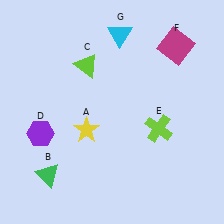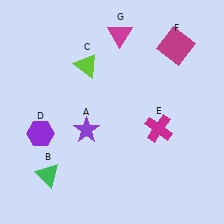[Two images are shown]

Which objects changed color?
A changed from yellow to purple. E changed from lime to magenta. G changed from cyan to magenta.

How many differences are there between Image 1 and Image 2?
There are 3 differences between the two images.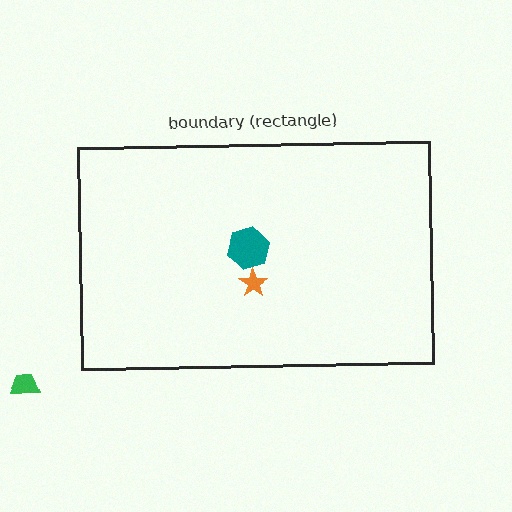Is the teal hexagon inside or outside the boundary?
Inside.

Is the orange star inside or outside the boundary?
Inside.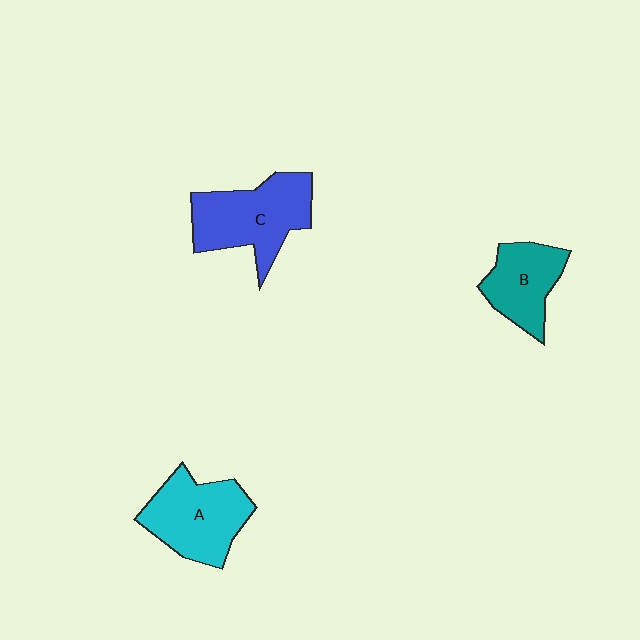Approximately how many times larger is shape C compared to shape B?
Approximately 1.5 times.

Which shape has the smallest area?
Shape B (teal).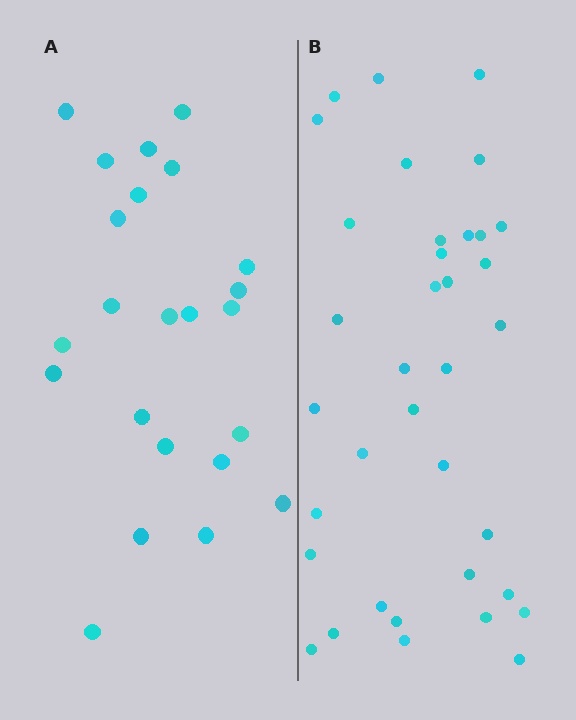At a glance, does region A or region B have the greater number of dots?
Region B (the right region) has more dots.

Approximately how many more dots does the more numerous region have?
Region B has approximately 15 more dots than region A.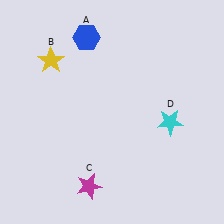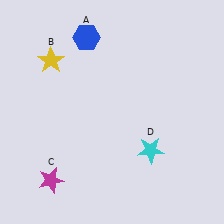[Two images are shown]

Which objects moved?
The objects that moved are: the magenta star (C), the cyan star (D).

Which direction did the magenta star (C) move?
The magenta star (C) moved left.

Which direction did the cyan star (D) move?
The cyan star (D) moved down.